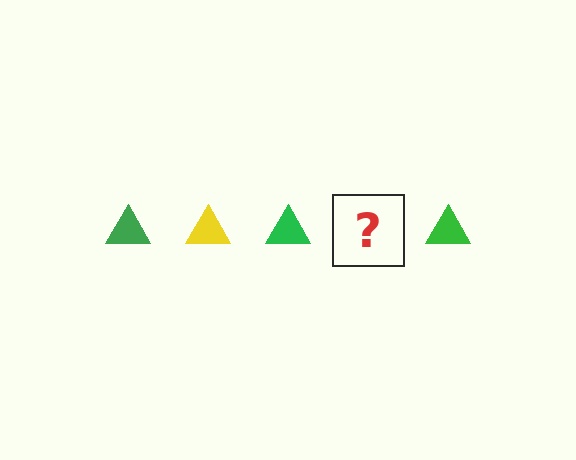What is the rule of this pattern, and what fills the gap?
The rule is that the pattern cycles through green, yellow triangles. The gap should be filled with a yellow triangle.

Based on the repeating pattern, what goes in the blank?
The blank should be a yellow triangle.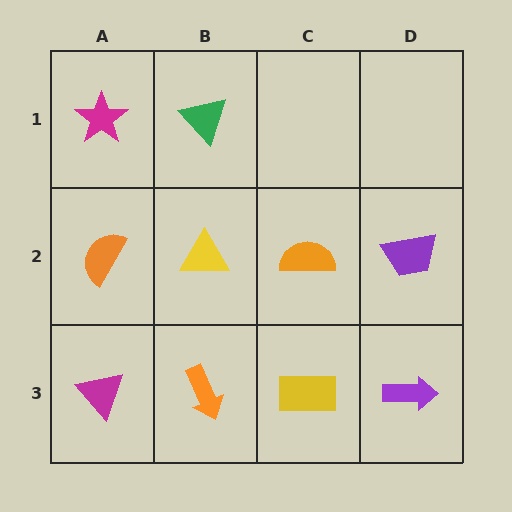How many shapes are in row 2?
4 shapes.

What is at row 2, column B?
A yellow triangle.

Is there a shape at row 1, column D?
No, that cell is empty.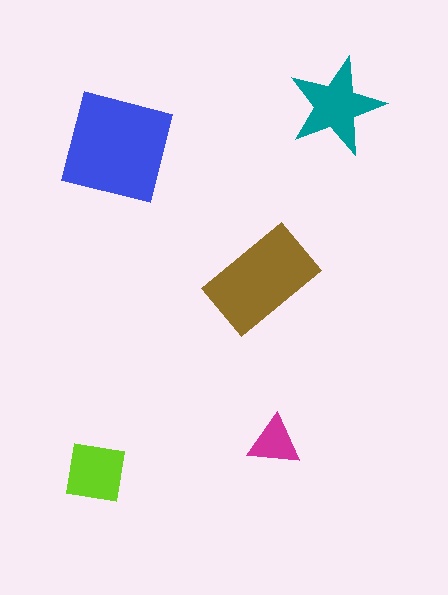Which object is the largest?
The blue square.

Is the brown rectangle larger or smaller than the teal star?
Larger.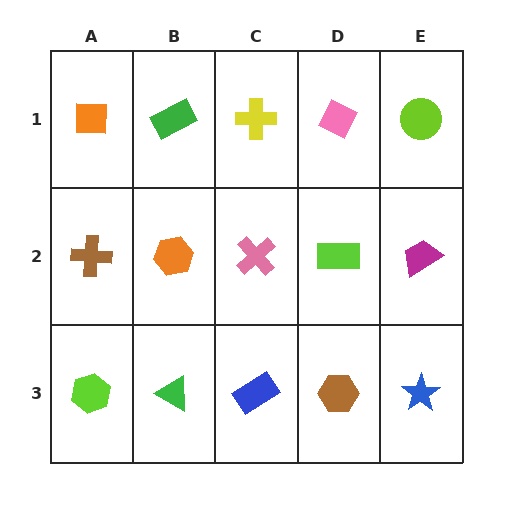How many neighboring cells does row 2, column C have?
4.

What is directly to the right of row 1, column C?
A pink diamond.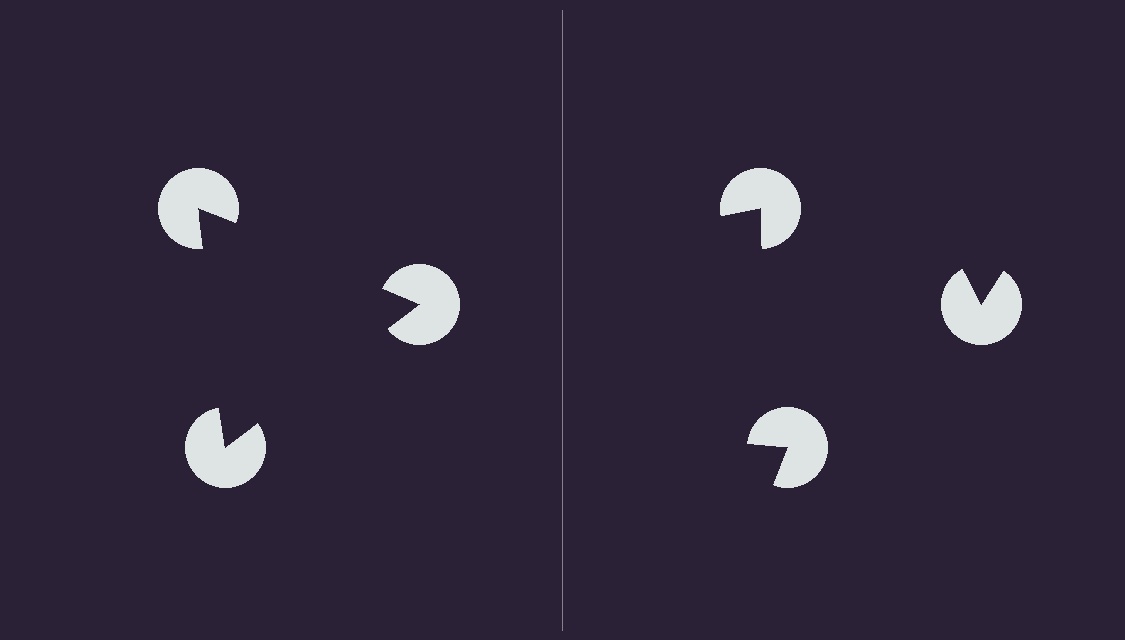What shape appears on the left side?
An illusory triangle.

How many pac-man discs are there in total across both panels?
6 — 3 on each side.